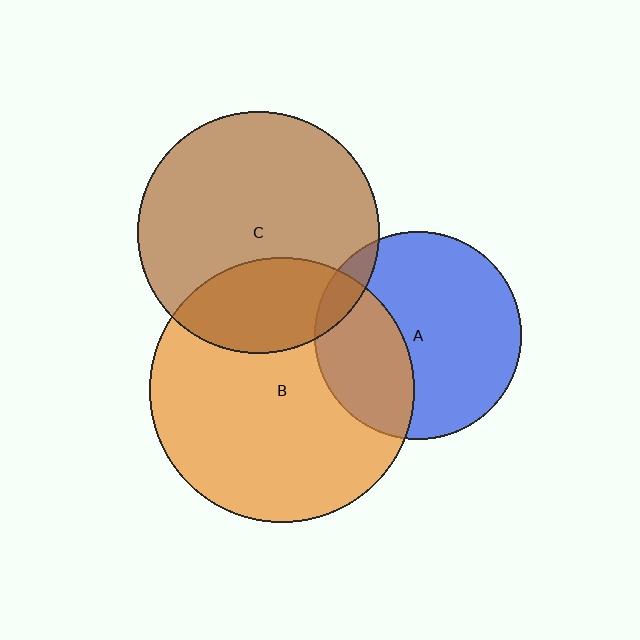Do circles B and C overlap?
Yes.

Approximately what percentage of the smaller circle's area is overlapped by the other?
Approximately 30%.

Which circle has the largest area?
Circle B (orange).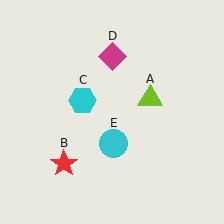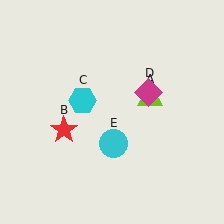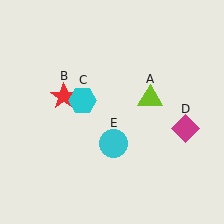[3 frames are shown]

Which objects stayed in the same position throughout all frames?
Lime triangle (object A) and cyan hexagon (object C) and cyan circle (object E) remained stationary.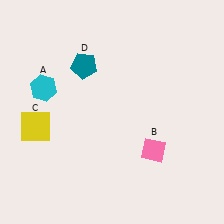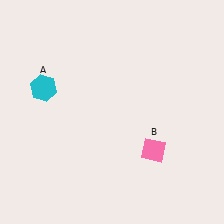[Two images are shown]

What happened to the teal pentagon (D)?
The teal pentagon (D) was removed in Image 2. It was in the top-left area of Image 1.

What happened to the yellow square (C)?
The yellow square (C) was removed in Image 2. It was in the bottom-left area of Image 1.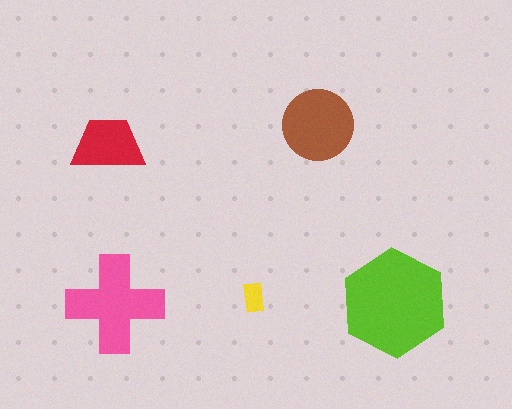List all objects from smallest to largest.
The yellow rectangle, the red trapezoid, the brown circle, the pink cross, the lime hexagon.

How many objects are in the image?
There are 5 objects in the image.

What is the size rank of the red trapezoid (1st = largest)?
4th.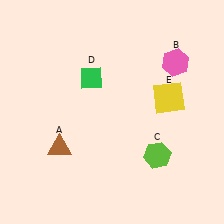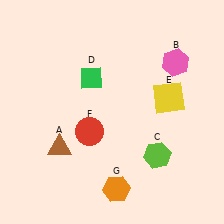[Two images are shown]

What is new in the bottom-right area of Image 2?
An orange hexagon (G) was added in the bottom-right area of Image 2.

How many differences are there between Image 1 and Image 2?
There are 2 differences between the two images.